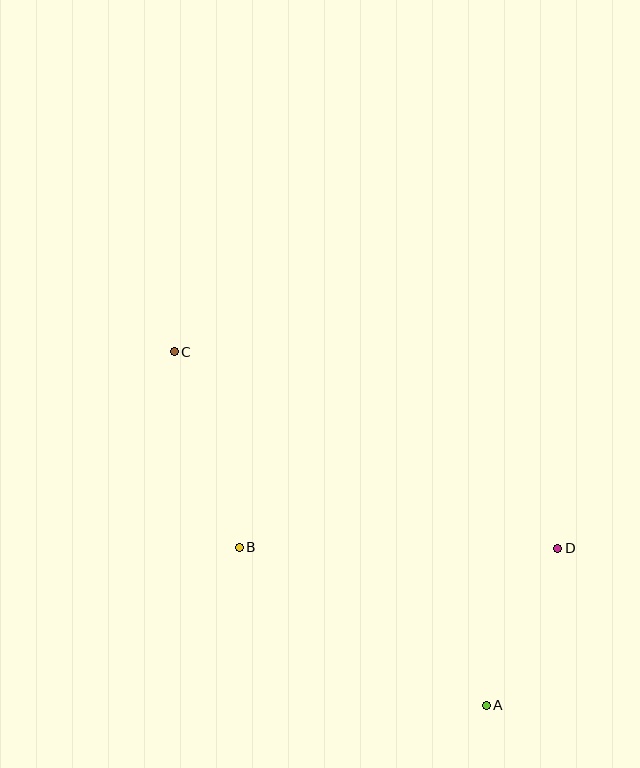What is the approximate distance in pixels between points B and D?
The distance between B and D is approximately 319 pixels.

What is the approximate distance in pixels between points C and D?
The distance between C and D is approximately 431 pixels.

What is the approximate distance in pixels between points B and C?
The distance between B and C is approximately 206 pixels.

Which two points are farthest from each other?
Points A and C are farthest from each other.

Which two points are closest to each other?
Points A and D are closest to each other.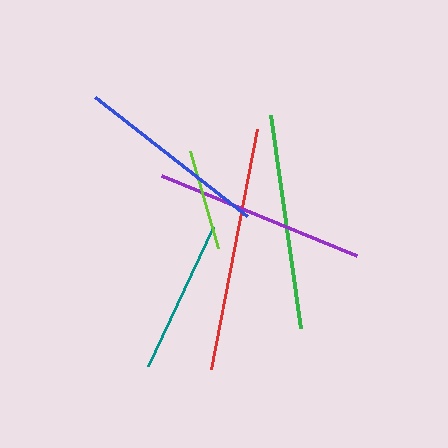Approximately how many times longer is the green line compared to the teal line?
The green line is approximately 1.4 times the length of the teal line.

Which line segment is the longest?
The red line is the longest at approximately 244 pixels.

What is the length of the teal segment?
The teal segment is approximately 154 pixels long.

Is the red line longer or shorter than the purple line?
The red line is longer than the purple line.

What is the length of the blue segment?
The blue segment is approximately 193 pixels long.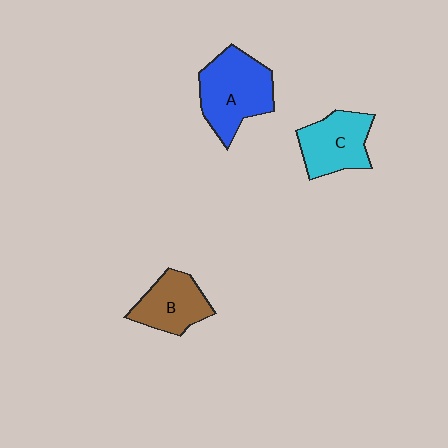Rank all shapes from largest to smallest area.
From largest to smallest: A (blue), C (cyan), B (brown).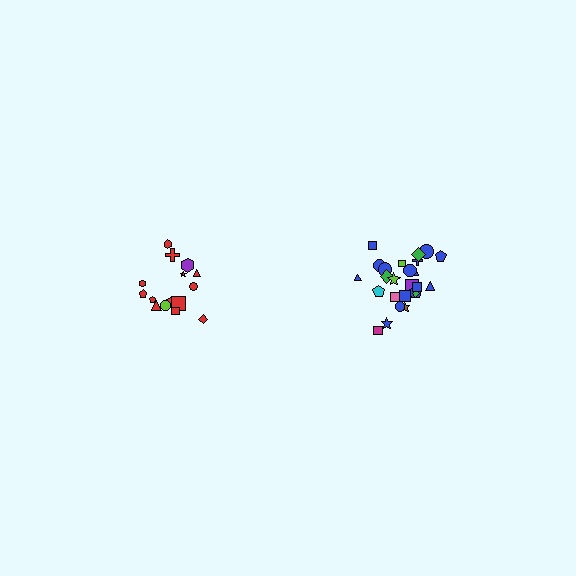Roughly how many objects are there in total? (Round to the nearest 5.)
Roughly 40 objects in total.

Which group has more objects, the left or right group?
The right group.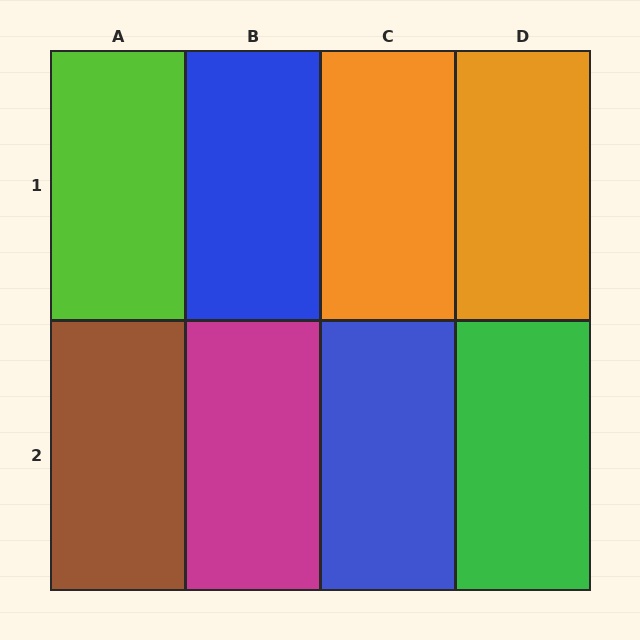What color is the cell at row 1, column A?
Lime.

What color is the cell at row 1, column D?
Orange.